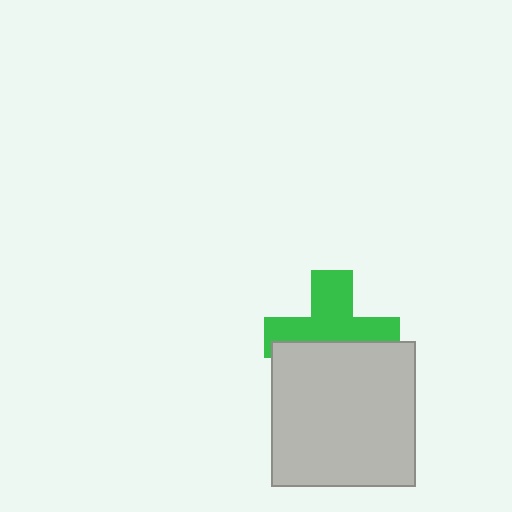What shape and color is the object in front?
The object in front is a light gray square.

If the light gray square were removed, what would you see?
You would see the complete green cross.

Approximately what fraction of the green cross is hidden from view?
Roughly 43% of the green cross is hidden behind the light gray square.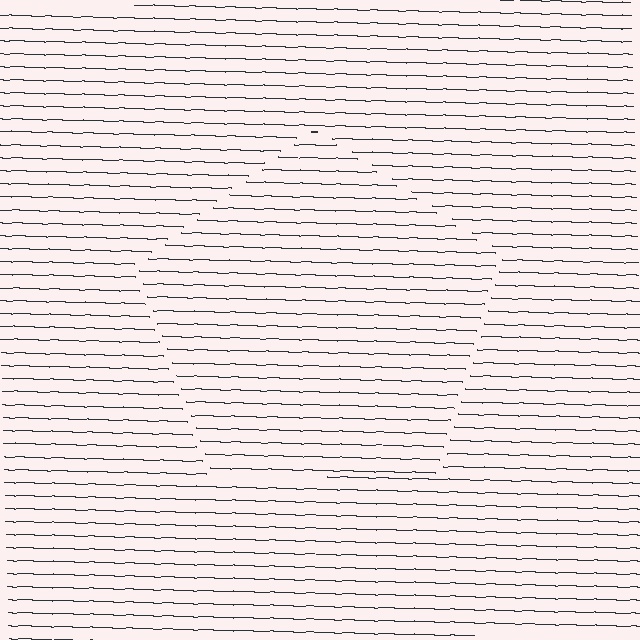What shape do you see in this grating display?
An illusory pentagon. The interior of the shape contains the same grating, shifted by half a period — the contour is defined by the phase discontinuity where line-ends from the inner and outer gratings abut.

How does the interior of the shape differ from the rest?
The interior of the shape contains the same grating, shifted by half a period — the contour is defined by the phase discontinuity where line-ends from the inner and outer gratings abut.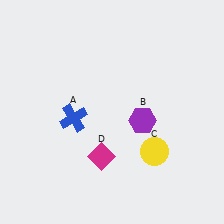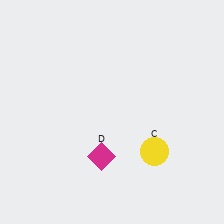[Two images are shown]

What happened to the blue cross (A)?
The blue cross (A) was removed in Image 2. It was in the bottom-left area of Image 1.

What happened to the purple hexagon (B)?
The purple hexagon (B) was removed in Image 2. It was in the bottom-right area of Image 1.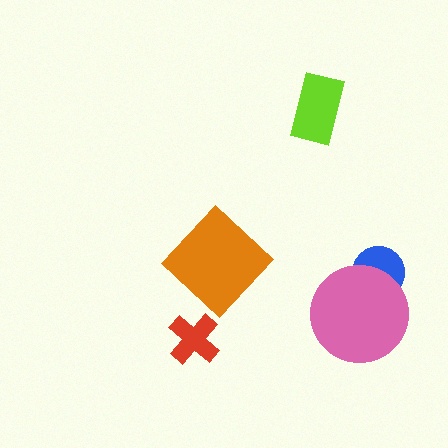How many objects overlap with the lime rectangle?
0 objects overlap with the lime rectangle.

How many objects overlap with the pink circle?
1 object overlaps with the pink circle.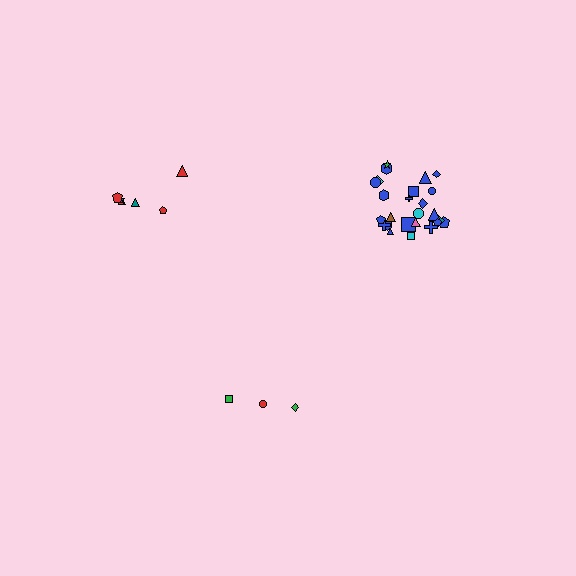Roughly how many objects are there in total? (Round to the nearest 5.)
Roughly 35 objects in total.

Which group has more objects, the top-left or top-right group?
The top-right group.